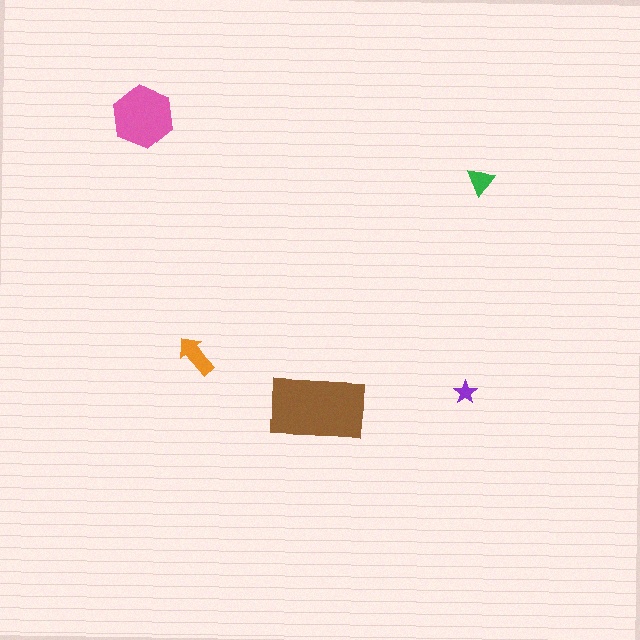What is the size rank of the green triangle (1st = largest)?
4th.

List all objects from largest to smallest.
The brown rectangle, the pink hexagon, the orange arrow, the green triangle, the purple star.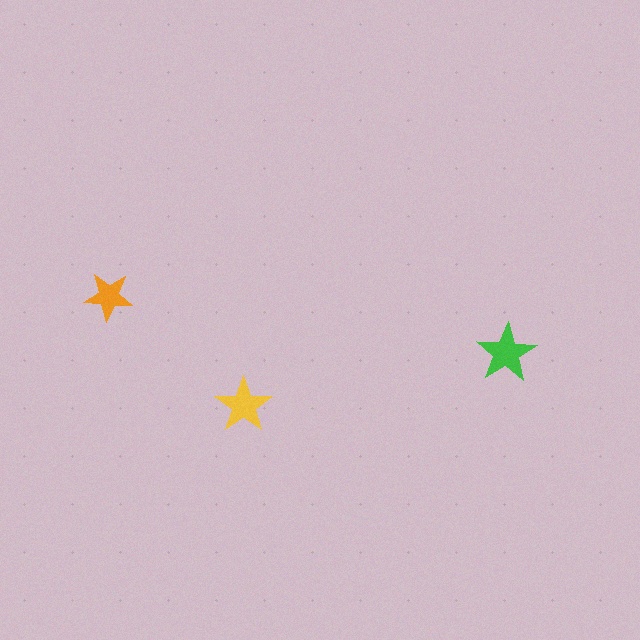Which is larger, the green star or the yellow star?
The green one.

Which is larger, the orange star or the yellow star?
The yellow one.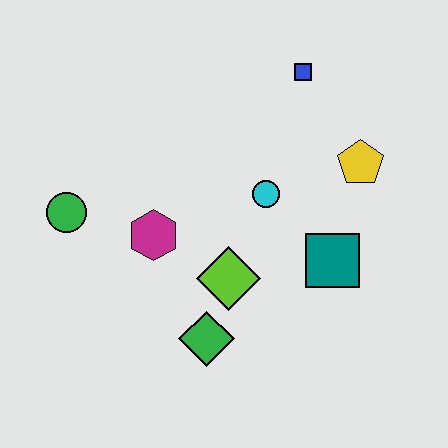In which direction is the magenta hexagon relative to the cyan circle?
The magenta hexagon is to the left of the cyan circle.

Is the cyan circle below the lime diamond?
No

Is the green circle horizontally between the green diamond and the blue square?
No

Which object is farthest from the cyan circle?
The green circle is farthest from the cyan circle.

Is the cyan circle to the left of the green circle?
No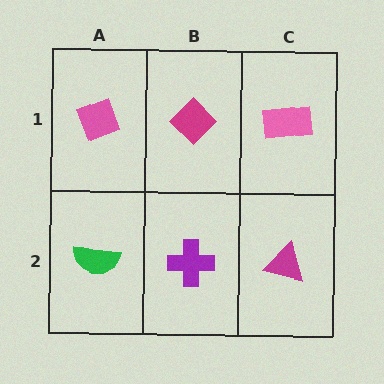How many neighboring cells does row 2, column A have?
2.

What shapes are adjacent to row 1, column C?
A magenta triangle (row 2, column C), a magenta diamond (row 1, column B).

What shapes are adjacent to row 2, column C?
A pink rectangle (row 1, column C), a purple cross (row 2, column B).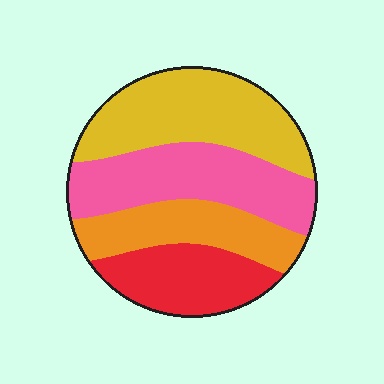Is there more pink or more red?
Pink.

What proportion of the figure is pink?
Pink covers around 30% of the figure.